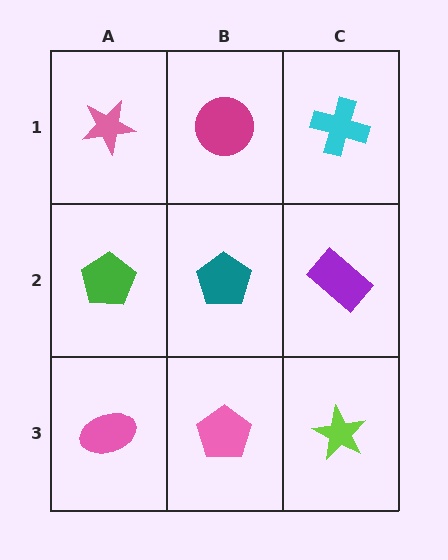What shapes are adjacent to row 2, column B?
A magenta circle (row 1, column B), a pink pentagon (row 3, column B), a green pentagon (row 2, column A), a purple rectangle (row 2, column C).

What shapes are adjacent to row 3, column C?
A purple rectangle (row 2, column C), a pink pentagon (row 3, column B).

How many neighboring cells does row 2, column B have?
4.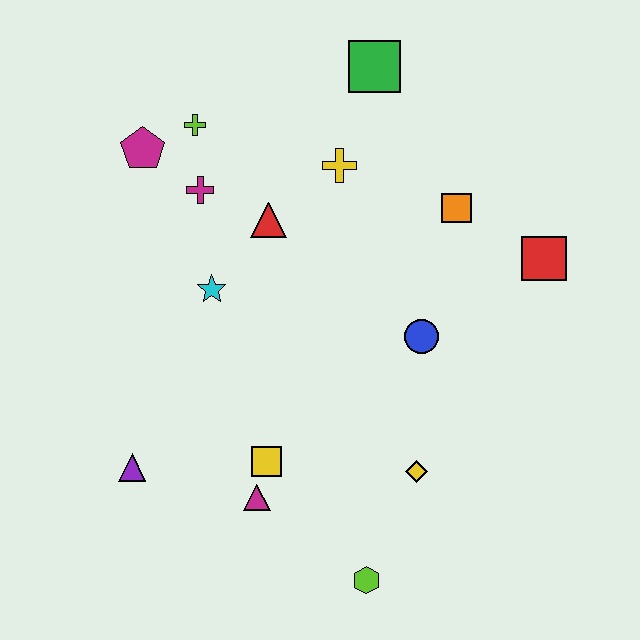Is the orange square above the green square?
No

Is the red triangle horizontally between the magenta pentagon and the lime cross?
No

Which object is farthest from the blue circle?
The magenta pentagon is farthest from the blue circle.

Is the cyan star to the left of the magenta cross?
No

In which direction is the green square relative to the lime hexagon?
The green square is above the lime hexagon.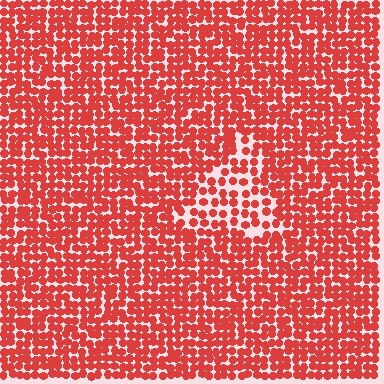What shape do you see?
I see a triangle.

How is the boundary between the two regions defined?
The boundary is defined by a change in element density (approximately 1.7x ratio). All elements are the same color, size, and shape.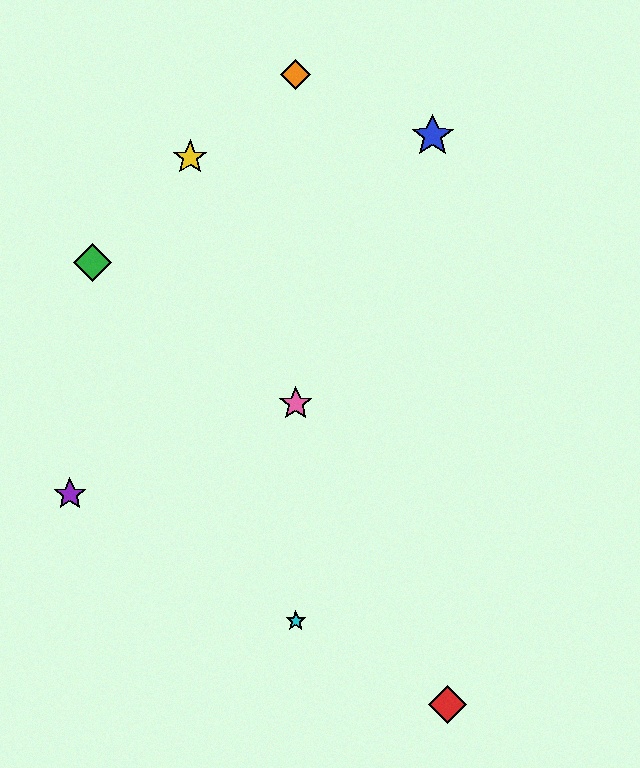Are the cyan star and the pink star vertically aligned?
Yes, both are at x≈296.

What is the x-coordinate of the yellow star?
The yellow star is at x≈190.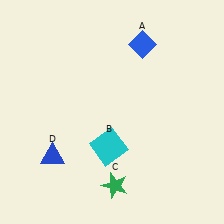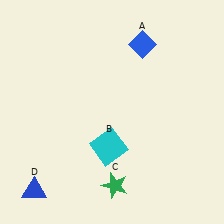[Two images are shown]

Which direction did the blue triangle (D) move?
The blue triangle (D) moved down.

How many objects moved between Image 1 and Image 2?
1 object moved between the two images.